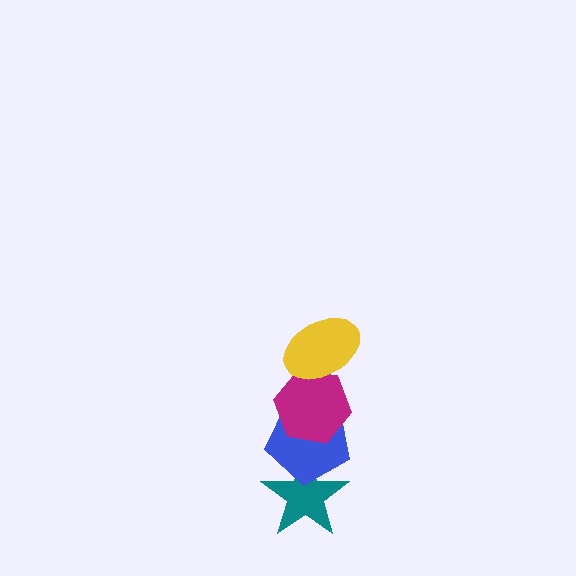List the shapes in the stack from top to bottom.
From top to bottom: the yellow ellipse, the magenta hexagon, the blue pentagon, the teal star.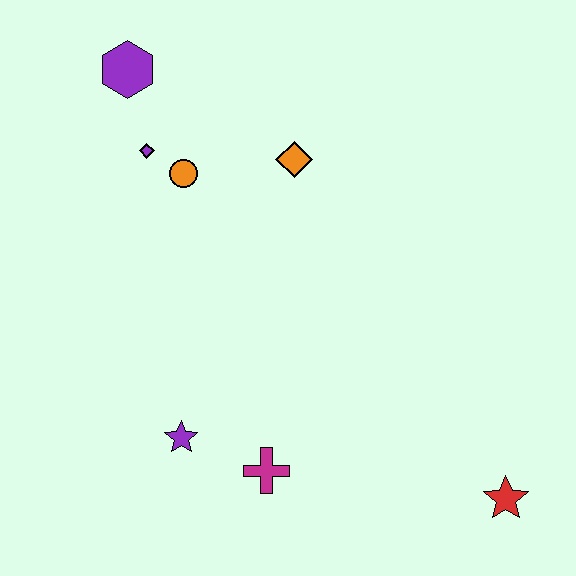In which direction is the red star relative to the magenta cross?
The red star is to the right of the magenta cross.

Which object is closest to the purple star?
The magenta cross is closest to the purple star.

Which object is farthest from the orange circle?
The red star is farthest from the orange circle.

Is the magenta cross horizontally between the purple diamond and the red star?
Yes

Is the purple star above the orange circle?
No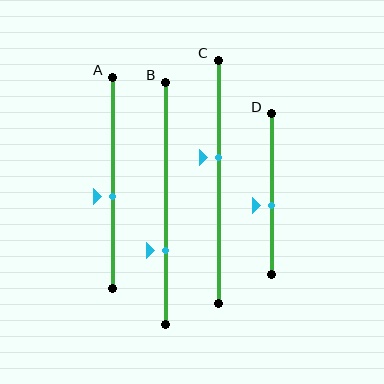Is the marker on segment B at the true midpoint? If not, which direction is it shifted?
No, the marker on segment B is shifted downward by about 20% of the segment length.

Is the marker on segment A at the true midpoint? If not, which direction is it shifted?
No, the marker on segment A is shifted downward by about 7% of the segment length.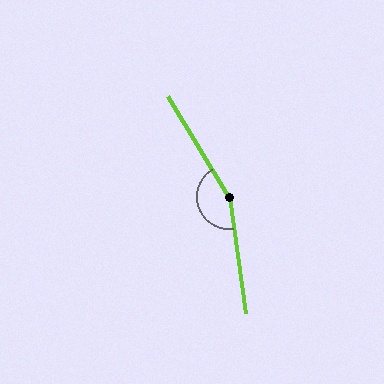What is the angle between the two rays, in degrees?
Approximately 157 degrees.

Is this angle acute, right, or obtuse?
It is obtuse.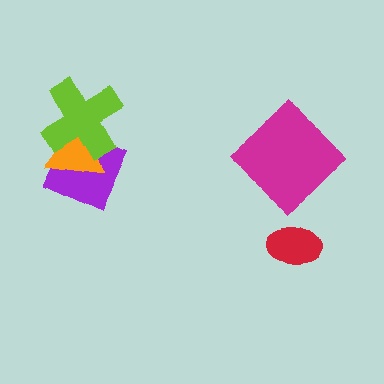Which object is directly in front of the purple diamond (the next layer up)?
The orange triangle is directly in front of the purple diamond.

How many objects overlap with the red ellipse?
0 objects overlap with the red ellipse.